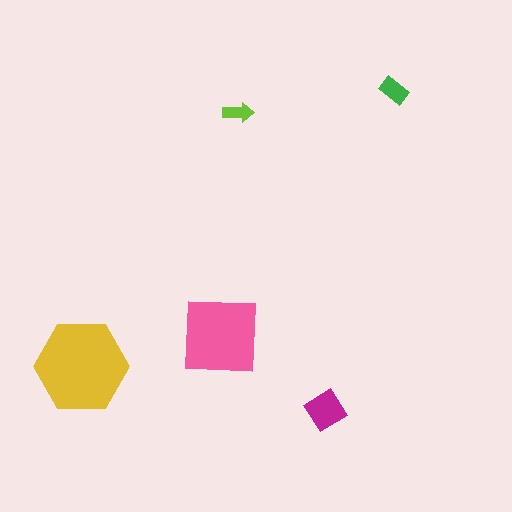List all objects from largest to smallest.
The yellow hexagon, the pink square, the magenta diamond, the green rectangle, the lime arrow.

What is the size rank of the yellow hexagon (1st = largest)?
1st.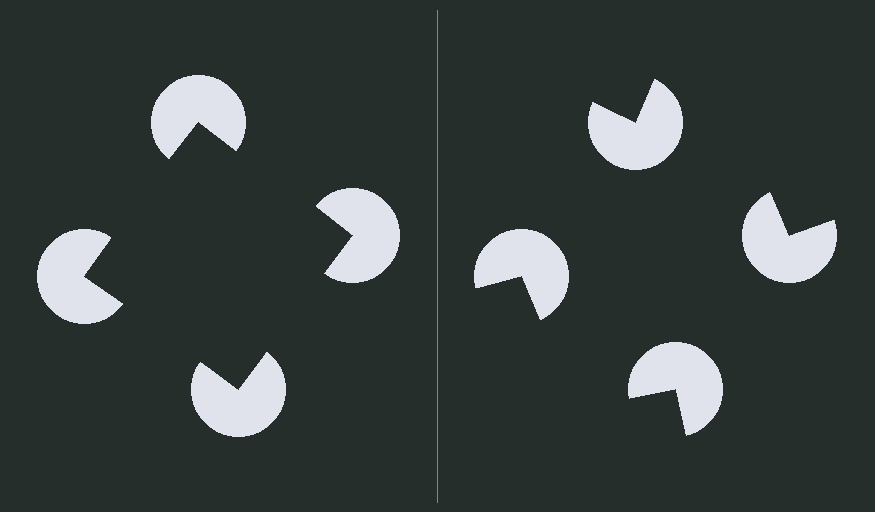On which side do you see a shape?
An illusory square appears on the left side. On the right side the wedge cuts are rotated, so no coherent shape forms.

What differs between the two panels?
The pac-man discs are positioned identically on both sides; only the wedge orientations differ. On the left they align to a square; on the right they are misaligned.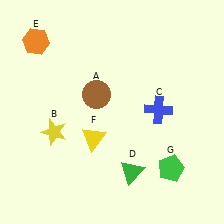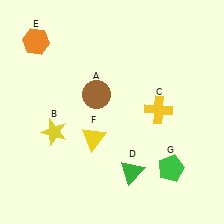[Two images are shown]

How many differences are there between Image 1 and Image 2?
There is 1 difference between the two images.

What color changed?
The cross (C) changed from blue in Image 1 to yellow in Image 2.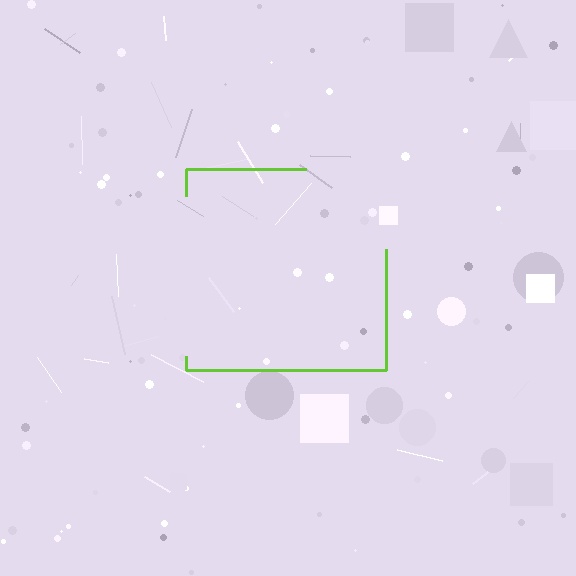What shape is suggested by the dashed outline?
The dashed outline suggests a square.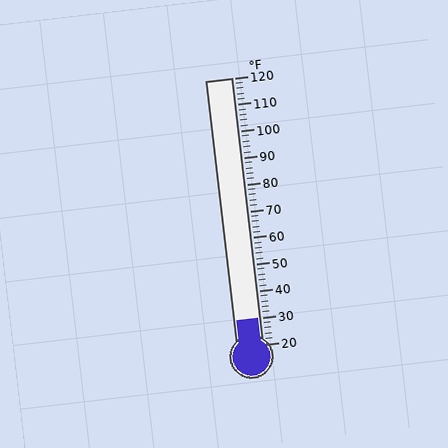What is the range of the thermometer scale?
The thermometer scale ranges from 20°F to 120°F.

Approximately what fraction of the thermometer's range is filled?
The thermometer is filled to approximately 10% of its range.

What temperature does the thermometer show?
The thermometer shows approximately 30°F.